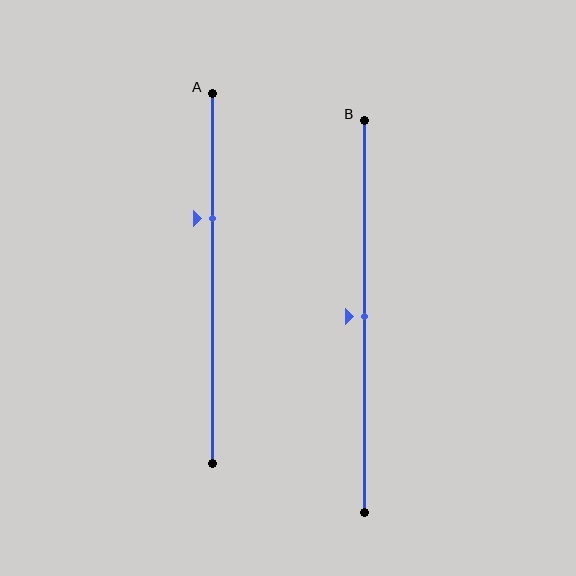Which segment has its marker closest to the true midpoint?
Segment B has its marker closest to the true midpoint.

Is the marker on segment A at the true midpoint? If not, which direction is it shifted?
No, the marker on segment A is shifted upward by about 16% of the segment length.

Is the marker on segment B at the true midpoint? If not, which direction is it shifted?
Yes, the marker on segment B is at the true midpoint.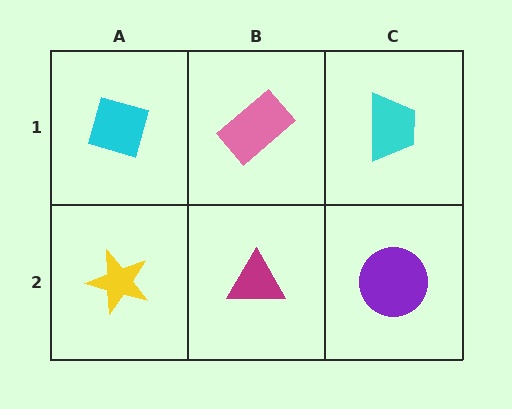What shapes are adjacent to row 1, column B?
A magenta triangle (row 2, column B), a cyan diamond (row 1, column A), a cyan trapezoid (row 1, column C).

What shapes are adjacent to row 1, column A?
A yellow star (row 2, column A), a pink rectangle (row 1, column B).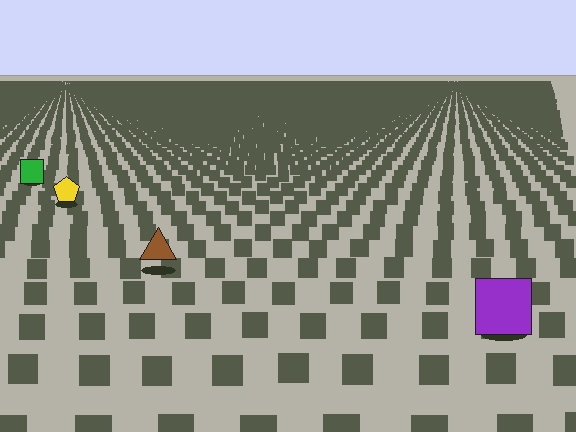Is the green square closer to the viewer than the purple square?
No. The purple square is closer — you can tell from the texture gradient: the ground texture is coarser near it.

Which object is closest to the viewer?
The purple square is closest. The texture marks near it are larger and more spread out.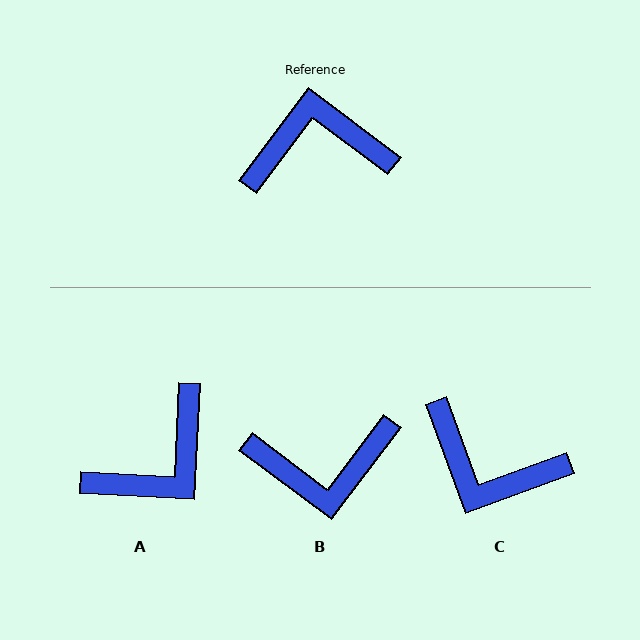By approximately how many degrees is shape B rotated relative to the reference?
Approximately 180 degrees counter-clockwise.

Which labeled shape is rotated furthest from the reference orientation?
B, about 180 degrees away.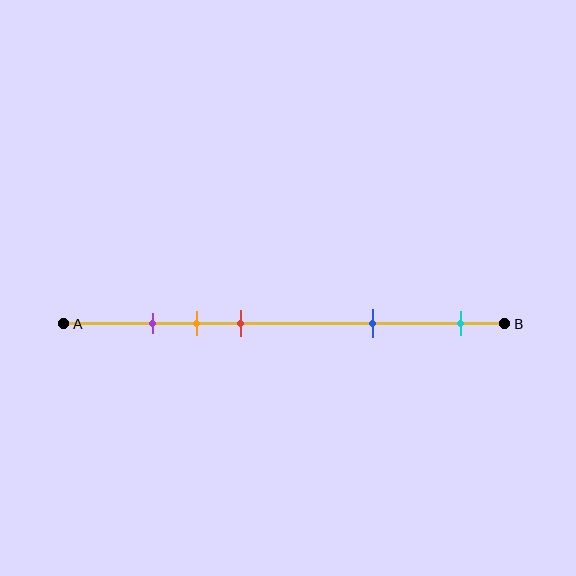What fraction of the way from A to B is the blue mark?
The blue mark is approximately 70% (0.7) of the way from A to B.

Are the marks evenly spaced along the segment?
No, the marks are not evenly spaced.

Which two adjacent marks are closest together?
The purple and orange marks are the closest adjacent pair.